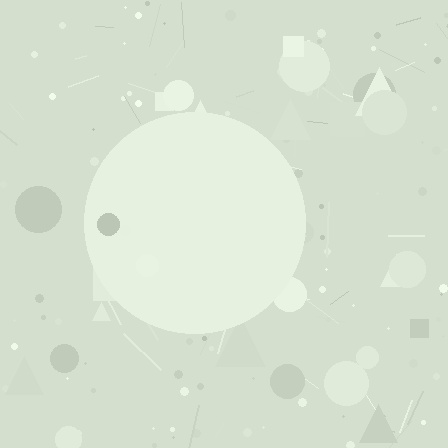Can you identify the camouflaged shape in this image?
The camouflaged shape is a circle.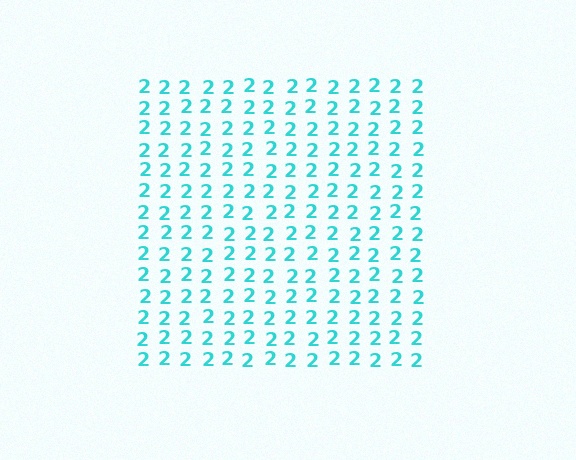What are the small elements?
The small elements are digit 2's.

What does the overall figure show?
The overall figure shows a square.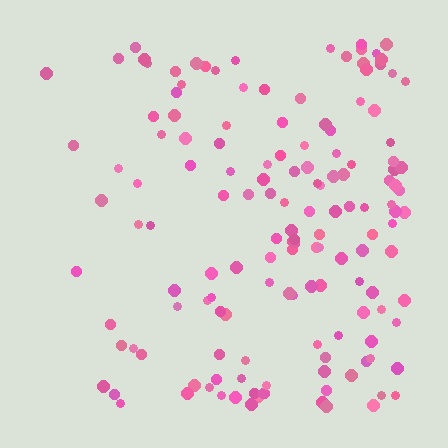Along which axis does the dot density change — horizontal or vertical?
Horizontal.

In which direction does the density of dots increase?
From left to right, with the right side densest.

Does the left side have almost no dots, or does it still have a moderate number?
Still a moderate number, just noticeably fewer than the right.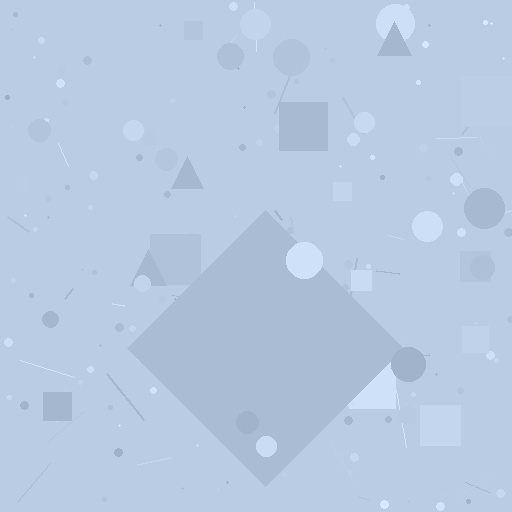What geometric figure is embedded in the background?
A diamond is embedded in the background.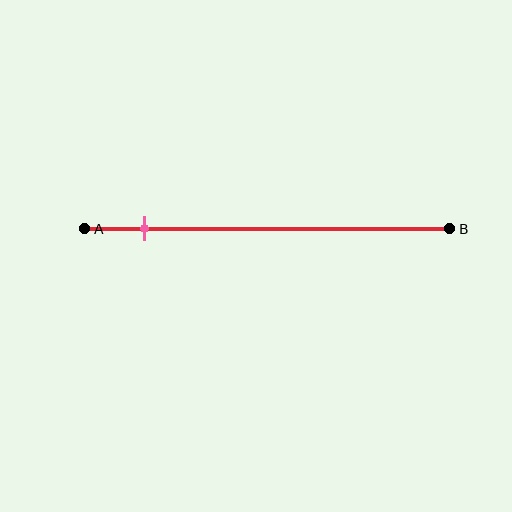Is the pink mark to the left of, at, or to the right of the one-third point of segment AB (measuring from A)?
The pink mark is to the left of the one-third point of segment AB.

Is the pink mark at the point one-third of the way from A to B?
No, the mark is at about 15% from A, not at the 33% one-third point.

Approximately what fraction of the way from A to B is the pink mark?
The pink mark is approximately 15% of the way from A to B.